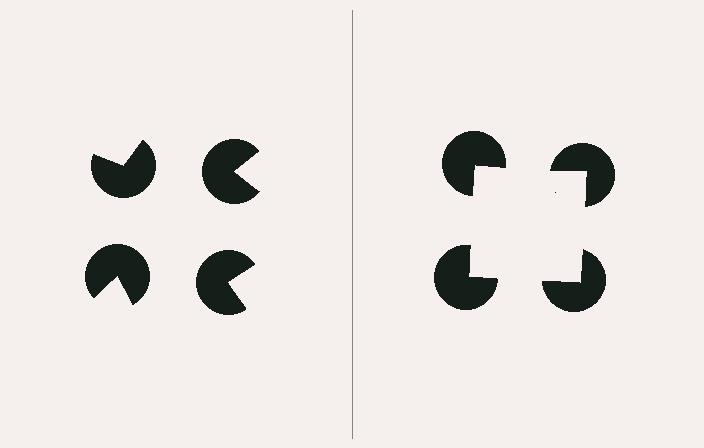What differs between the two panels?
The pac-man discs are positioned identically on both sides; only the wedge orientations differ. On the right they align to a square; on the left they are misaligned.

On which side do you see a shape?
An illusory square appears on the right side. On the left side the wedge cuts are rotated, so no coherent shape forms.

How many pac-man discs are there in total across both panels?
8 — 4 on each side.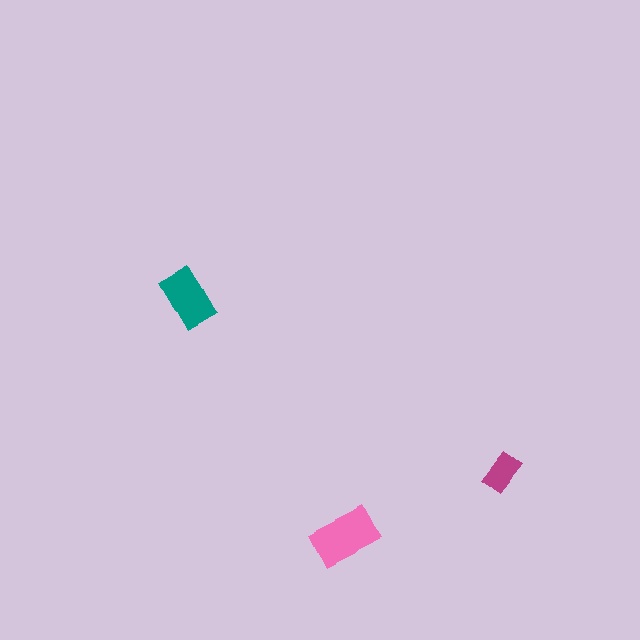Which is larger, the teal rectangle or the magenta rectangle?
The teal one.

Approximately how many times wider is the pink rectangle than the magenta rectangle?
About 1.5 times wider.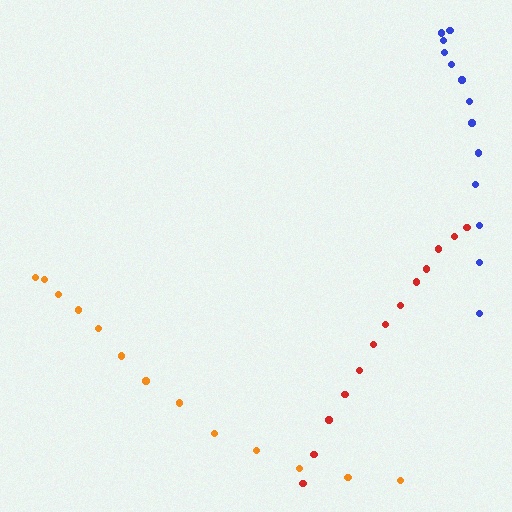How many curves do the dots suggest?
There are 3 distinct paths.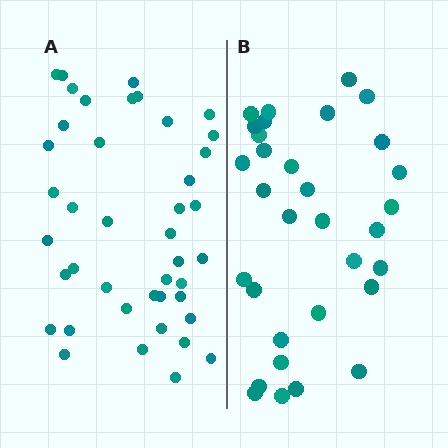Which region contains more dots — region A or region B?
Region A (the left region) has more dots.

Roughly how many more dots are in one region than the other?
Region A has roughly 10 or so more dots than region B.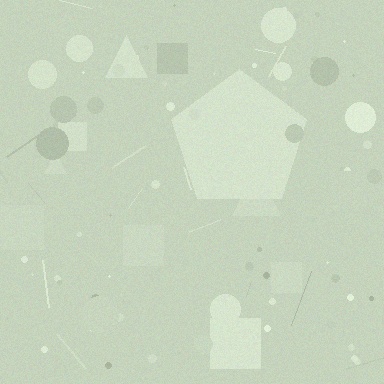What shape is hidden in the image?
A pentagon is hidden in the image.